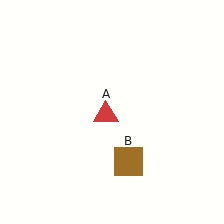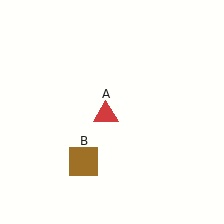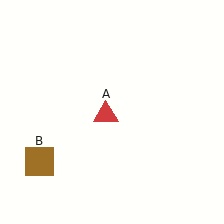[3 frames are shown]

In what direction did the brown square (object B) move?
The brown square (object B) moved left.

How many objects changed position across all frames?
1 object changed position: brown square (object B).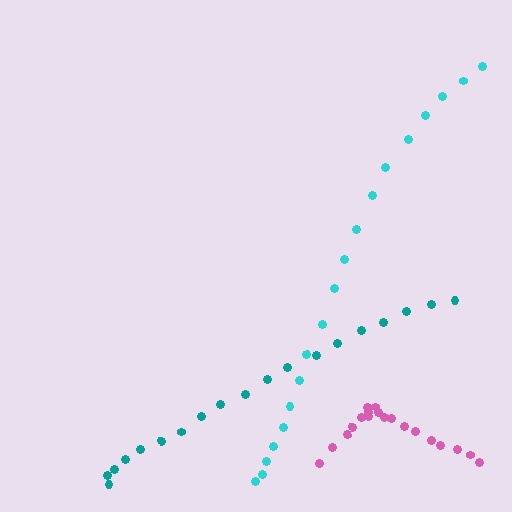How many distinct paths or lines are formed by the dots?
There are 3 distinct paths.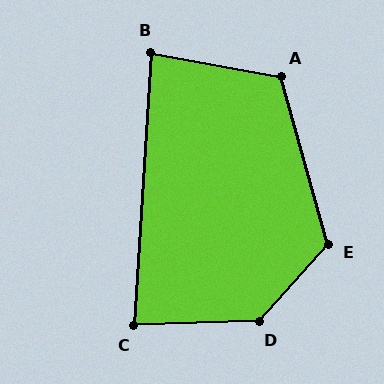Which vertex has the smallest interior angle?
B, at approximately 83 degrees.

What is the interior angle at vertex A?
Approximately 116 degrees (obtuse).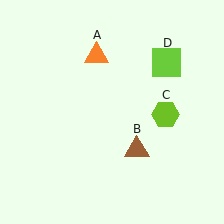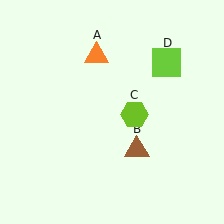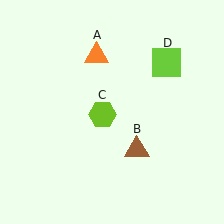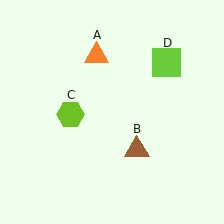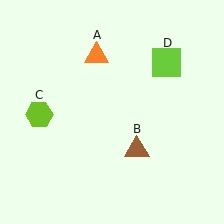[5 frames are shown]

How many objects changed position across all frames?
1 object changed position: lime hexagon (object C).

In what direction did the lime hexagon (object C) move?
The lime hexagon (object C) moved left.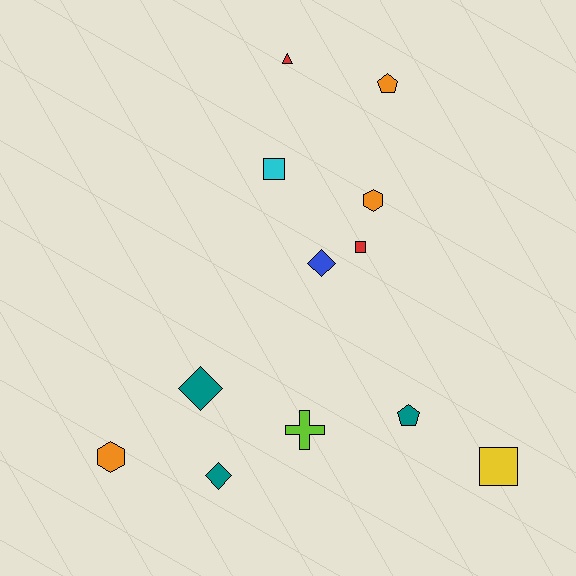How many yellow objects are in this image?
There is 1 yellow object.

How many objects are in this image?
There are 12 objects.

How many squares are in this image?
There are 3 squares.